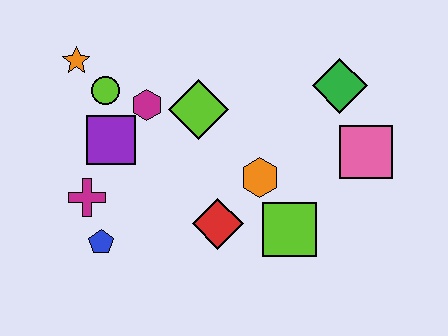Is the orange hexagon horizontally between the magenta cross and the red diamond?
No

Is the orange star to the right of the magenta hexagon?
No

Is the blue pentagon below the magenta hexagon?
Yes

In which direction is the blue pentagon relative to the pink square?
The blue pentagon is to the left of the pink square.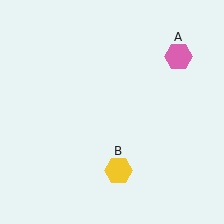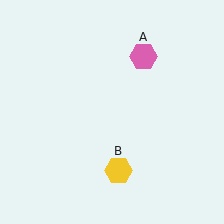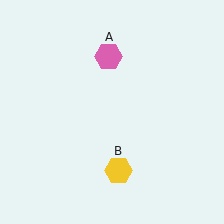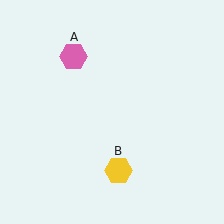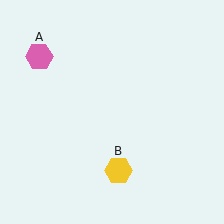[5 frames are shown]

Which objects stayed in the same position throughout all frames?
Yellow hexagon (object B) remained stationary.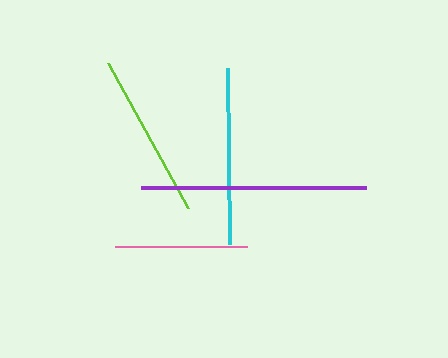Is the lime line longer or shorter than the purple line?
The purple line is longer than the lime line.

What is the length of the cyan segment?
The cyan segment is approximately 176 pixels long.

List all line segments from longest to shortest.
From longest to shortest: purple, cyan, lime, pink.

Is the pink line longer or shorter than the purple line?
The purple line is longer than the pink line.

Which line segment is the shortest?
The pink line is the shortest at approximately 132 pixels.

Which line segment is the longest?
The purple line is the longest at approximately 224 pixels.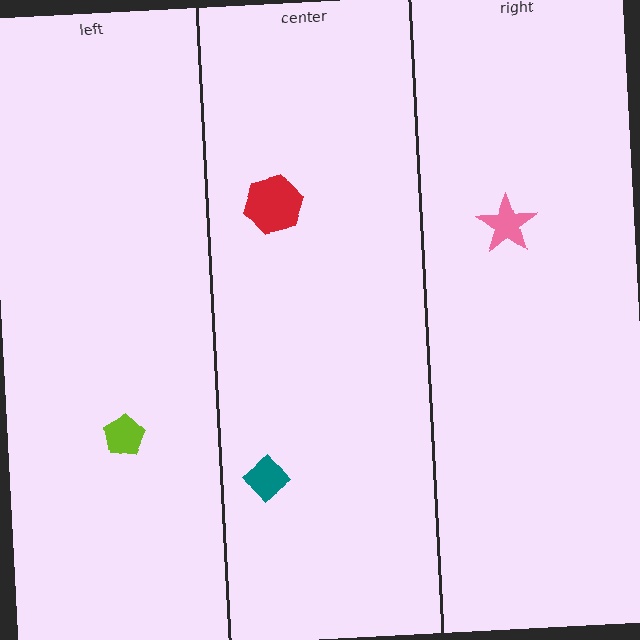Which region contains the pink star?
The right region.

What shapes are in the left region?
The lime pentagon.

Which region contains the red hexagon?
The center region.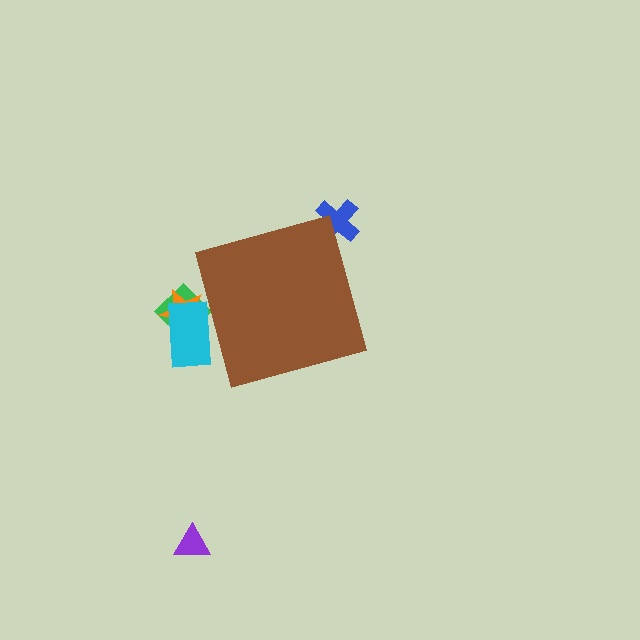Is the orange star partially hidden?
Yes, the orange star is partially hidden behind the brown diamond.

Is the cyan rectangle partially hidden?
Yes, the cyan rectangle is partially hidden behind the brown diamond.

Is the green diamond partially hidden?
Yes, the green diamond is partially hidden behind the brown diamond.